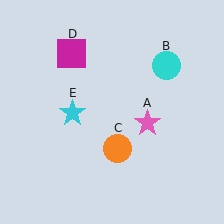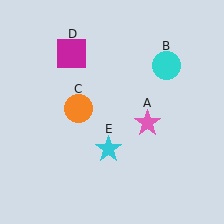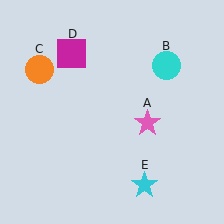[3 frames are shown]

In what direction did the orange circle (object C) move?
The orange circle (object C) moved up and to the left.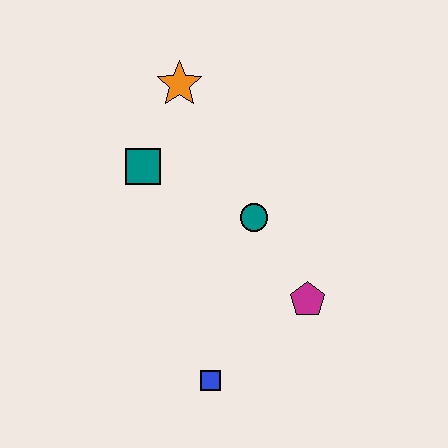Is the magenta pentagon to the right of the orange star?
Yes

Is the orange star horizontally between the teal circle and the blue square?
No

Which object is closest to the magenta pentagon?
The teal circle is closest to the magenta pentagon.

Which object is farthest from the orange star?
The blue square is farthest from the orange star.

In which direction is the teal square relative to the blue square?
The teal square is above the blue square.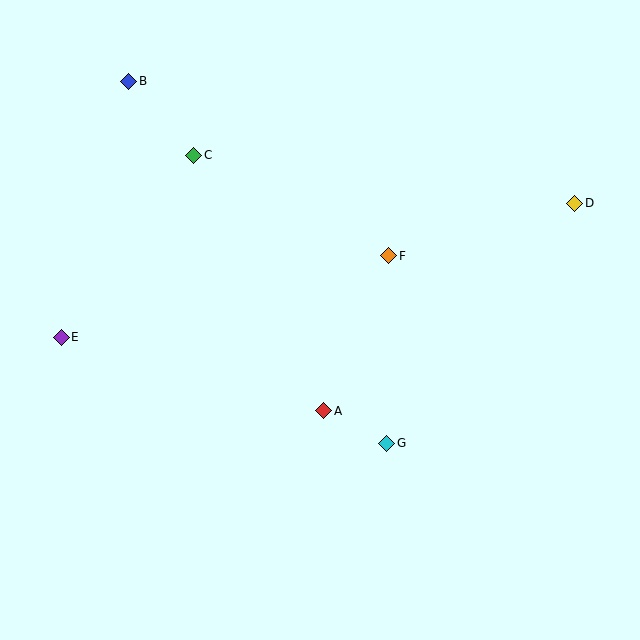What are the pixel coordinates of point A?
Point A is at (324, 411).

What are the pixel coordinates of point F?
Point F is at (389, 256).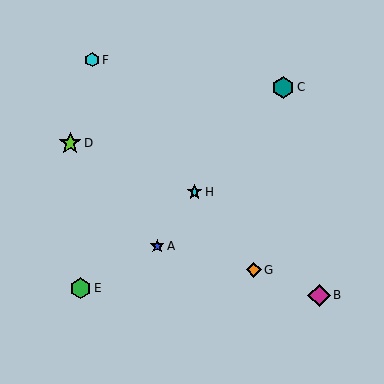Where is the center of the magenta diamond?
The center of the magenta diamond is at (319, 295).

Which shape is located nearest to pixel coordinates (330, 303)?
The magenta diamond (labeled B) at (319, 295) is nearest to that location.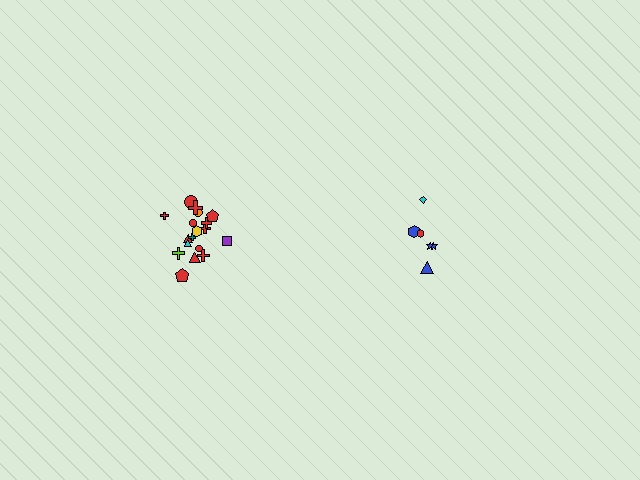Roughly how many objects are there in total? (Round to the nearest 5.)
Roughly 25 objects in total.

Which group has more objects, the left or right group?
The left group.